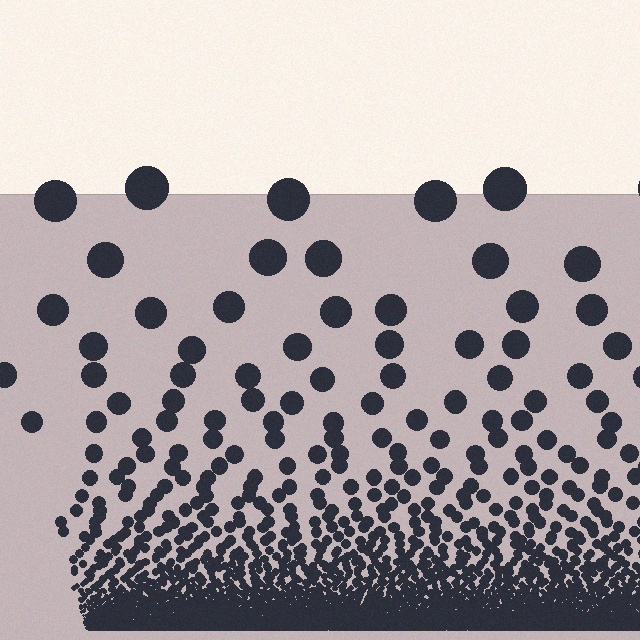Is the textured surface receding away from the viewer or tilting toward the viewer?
The surface appears to tilt toward the viewer. Texture elements get larger and sparser toward the top.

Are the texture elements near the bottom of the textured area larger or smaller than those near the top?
Smaller. The gradient is inverted — elements near the bottom are smaller and denser.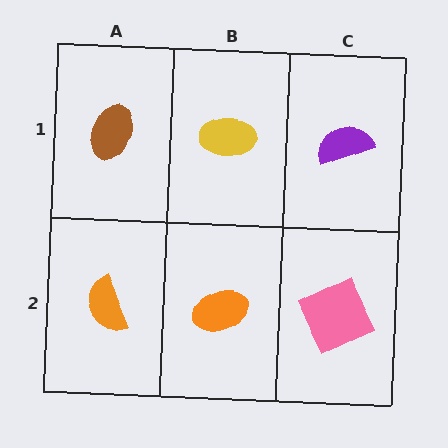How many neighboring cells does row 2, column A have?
2.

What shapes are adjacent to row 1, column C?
A pink square (row 2, column C), a yellow ellipse (row 1, column B).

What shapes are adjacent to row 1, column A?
An orange semicircle (row 2, column A), a yellow ellipse (row 1, column B).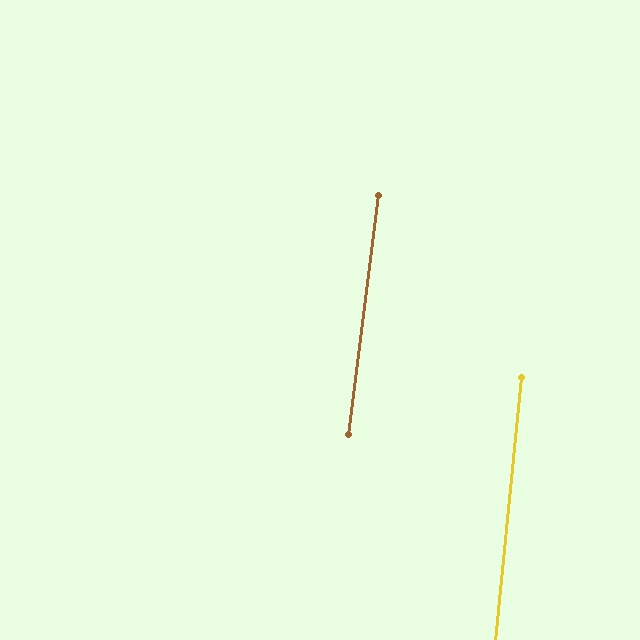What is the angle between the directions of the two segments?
Approximately 1 degree.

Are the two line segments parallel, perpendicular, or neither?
Parallel — their directions differ by only 1.5°.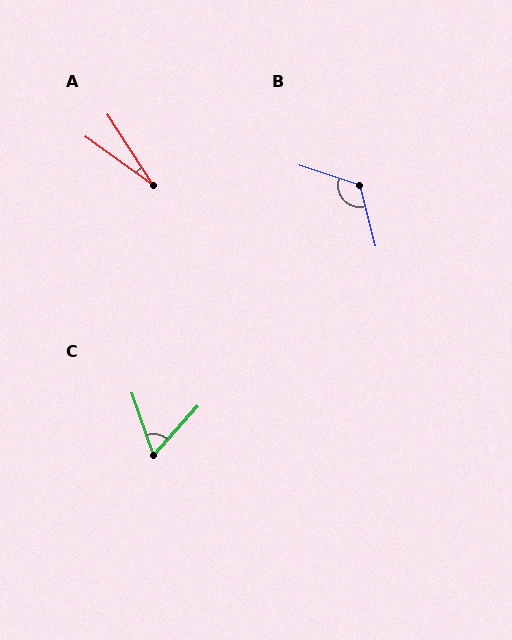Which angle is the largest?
B, at approximately 123 degrees.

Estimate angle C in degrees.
Approximately 61 degrees.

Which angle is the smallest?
A, at approximately 22 degrees.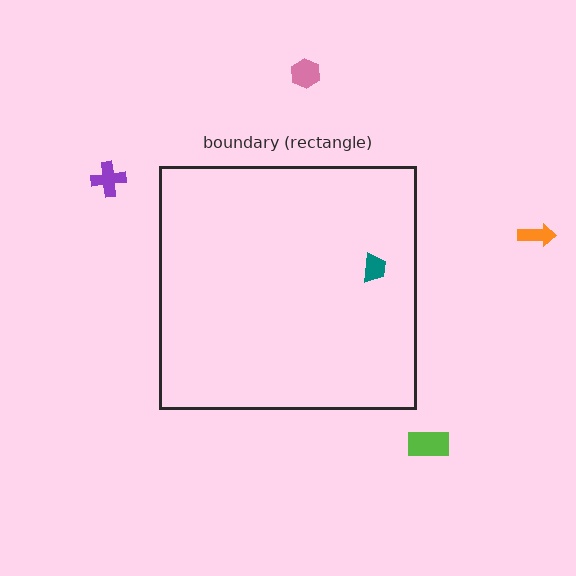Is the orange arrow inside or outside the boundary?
Outside.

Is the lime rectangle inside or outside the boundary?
Outside.